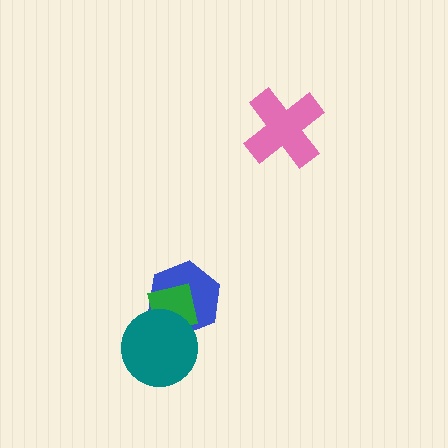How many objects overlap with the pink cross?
0 objects overlap with the pink cross.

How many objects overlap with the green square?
2 objects overlap with the green square.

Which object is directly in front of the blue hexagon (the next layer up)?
The green square is directly in front of the blue hexagon.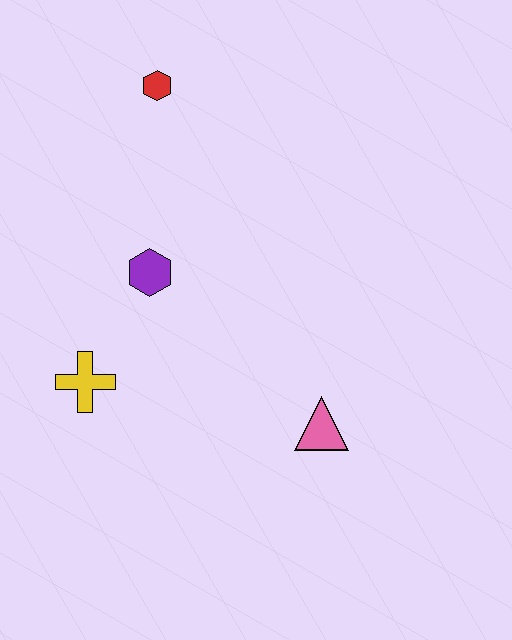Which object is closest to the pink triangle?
The purple hexagon is closest to the pink triangle.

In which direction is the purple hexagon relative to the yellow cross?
The purple hexagon is above the yellow cross.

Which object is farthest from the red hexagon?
The pink triangle is farthest from the red hexagon.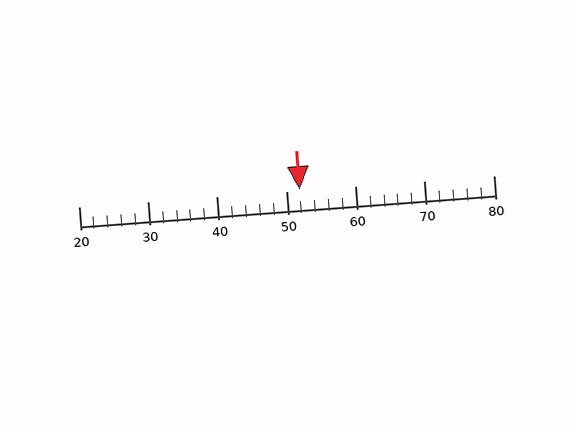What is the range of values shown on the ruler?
The ruler shows values from 20 to 80.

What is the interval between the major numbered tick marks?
The major tick marks are spaced 10 units apart.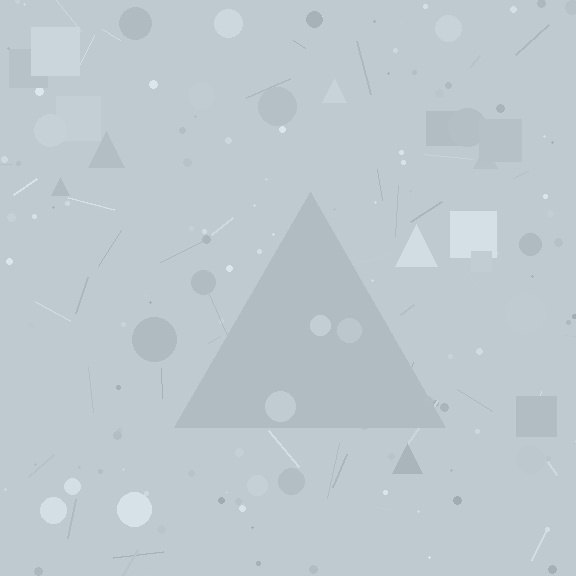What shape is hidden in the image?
A triangle is hidden in the image.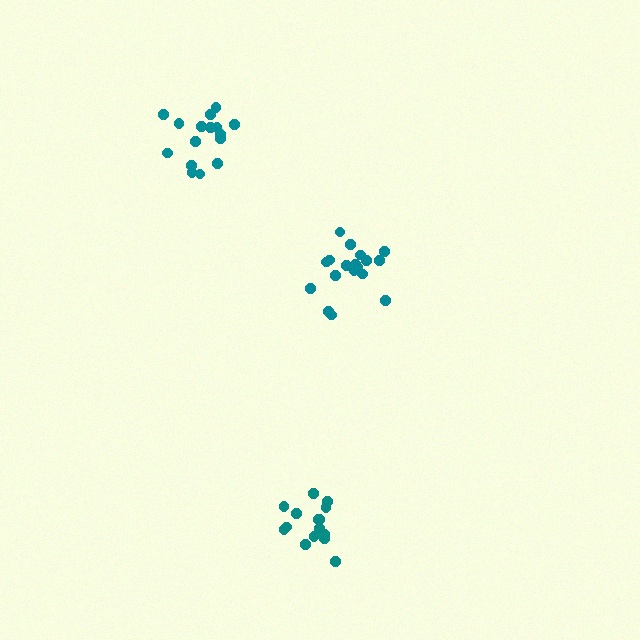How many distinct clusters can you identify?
There are 3 distinct clusters.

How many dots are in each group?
Group 1: 15 dots, Group 2: 18 dots, Group 3: 16 dots (49 total).